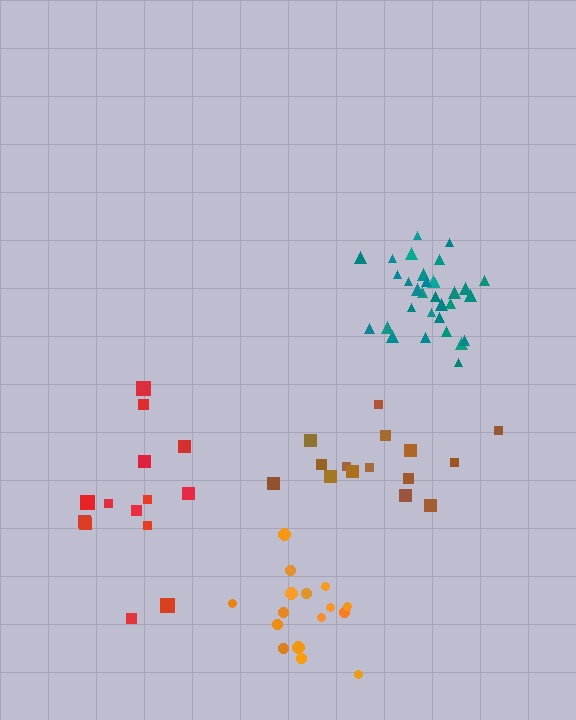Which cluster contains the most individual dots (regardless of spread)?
Teal (33).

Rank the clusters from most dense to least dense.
teal, orange, red, brown.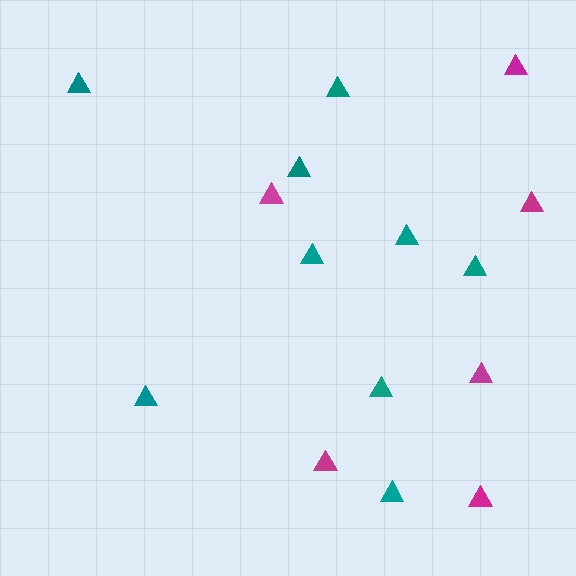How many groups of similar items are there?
There are 2 groups: one group of teal triangles (9) and one group of magenta triangles (6).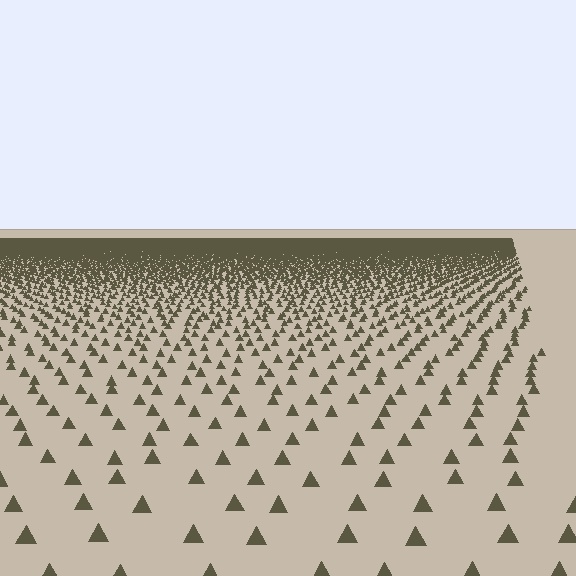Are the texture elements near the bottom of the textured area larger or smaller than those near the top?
Larger. Near the bottom, elements are closer to the viewer and appear at a bigger on-screen size.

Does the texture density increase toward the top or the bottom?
Density increases toward the top.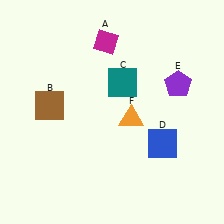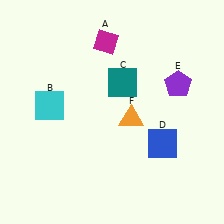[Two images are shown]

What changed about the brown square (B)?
In Image 1, B is brown. In Image 2, it changed to cyan.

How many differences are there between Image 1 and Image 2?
There is 1 difference between the two images.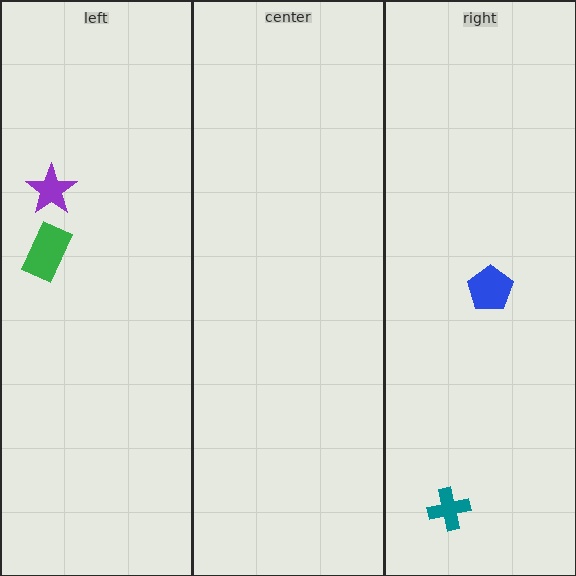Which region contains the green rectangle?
The left region.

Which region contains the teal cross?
The right region.